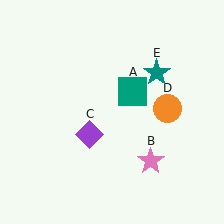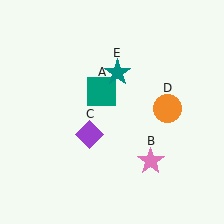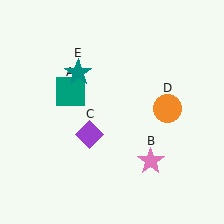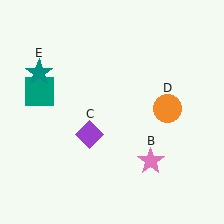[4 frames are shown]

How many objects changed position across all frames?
2 objects changed position: teal square (object A), teal star (object E).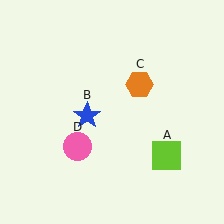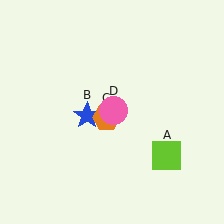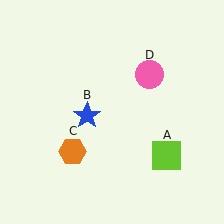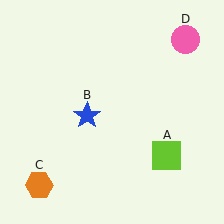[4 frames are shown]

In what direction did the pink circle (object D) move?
The pink circle (object D) moved up and to the right.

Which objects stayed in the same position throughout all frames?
Lime square (object A) and blue star (object B) remained stationary.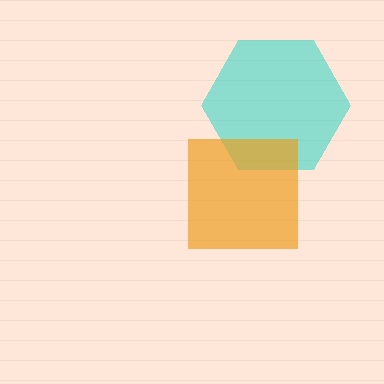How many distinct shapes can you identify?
There are 2 distinct shapes: a cyan hexagon, an orange square.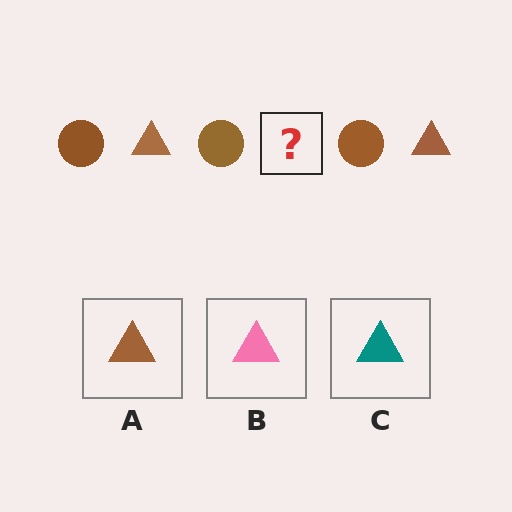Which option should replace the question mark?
Option A.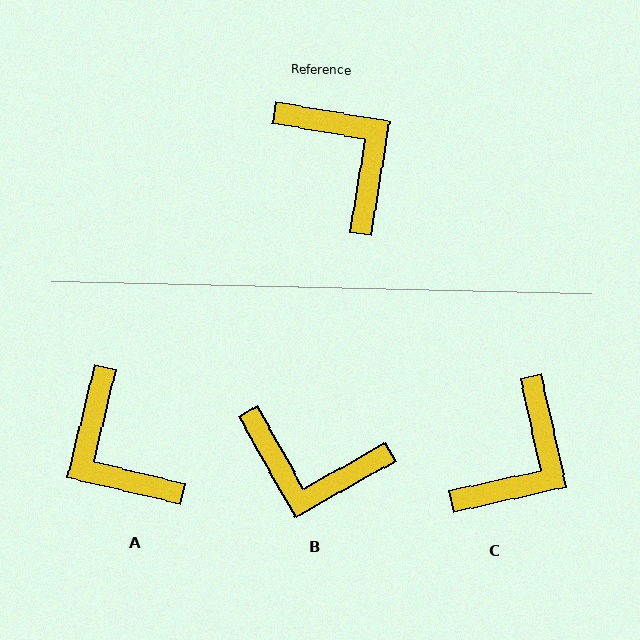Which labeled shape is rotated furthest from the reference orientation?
A, about 176 degrees away.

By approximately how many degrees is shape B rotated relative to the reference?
Approximately 141 degrees clockwise.